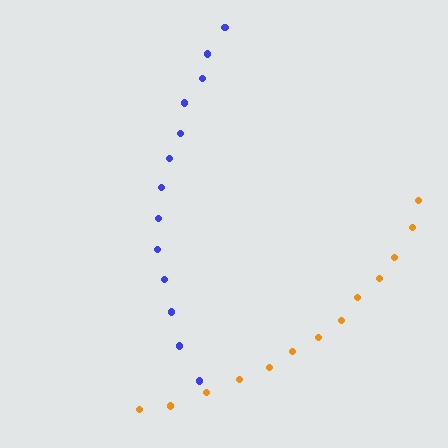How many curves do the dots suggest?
There are 2 distinct paths.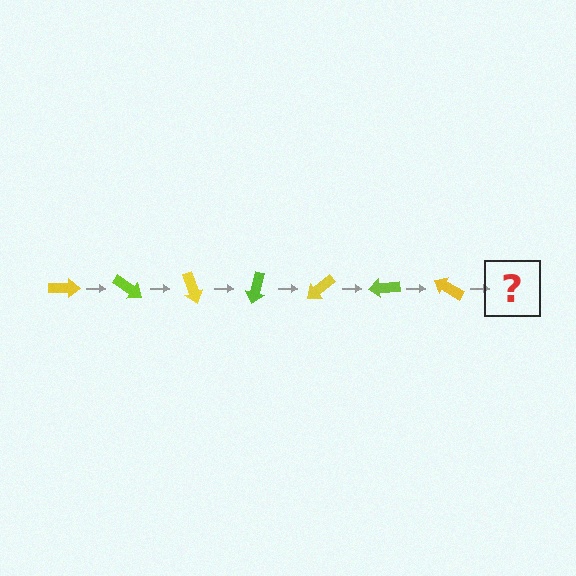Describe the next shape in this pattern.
It should be a lime arrow, rotated 245 degrees from the start.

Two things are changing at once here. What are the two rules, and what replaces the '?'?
The two rules are that it rotates 35 degrees each step and the color cycles through yellow and lime. The '?' should be a lime arrow, rotated 245 degrees from the start.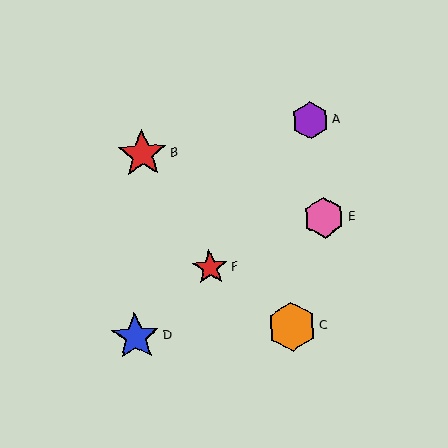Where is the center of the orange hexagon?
The center of the orange hexagon is at (292, 327).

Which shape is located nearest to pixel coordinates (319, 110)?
The purple hexagon (labeled A) at (310, 120) is nearest to that location.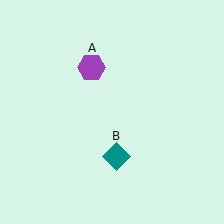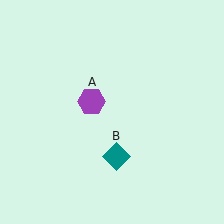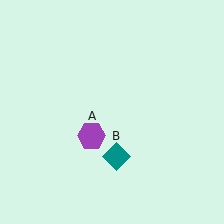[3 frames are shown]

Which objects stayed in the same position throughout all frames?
Teal diamond (object B) remained stationary.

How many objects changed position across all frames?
1 object changed position: purple hexagon (object A).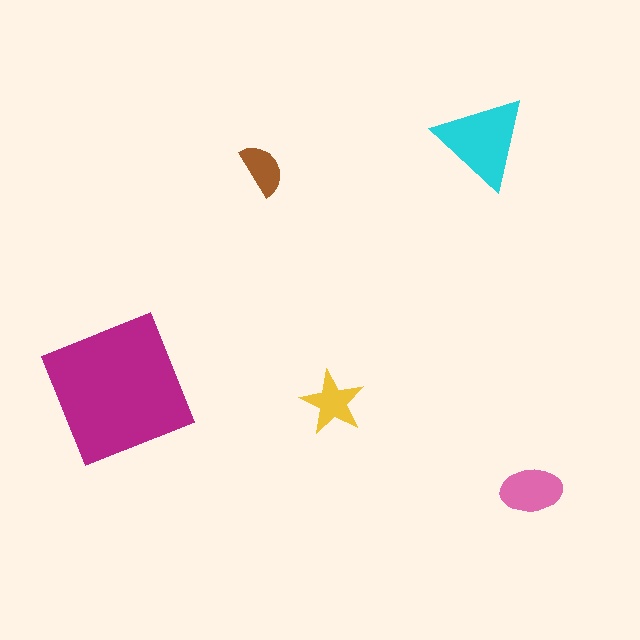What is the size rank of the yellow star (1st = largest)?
4th.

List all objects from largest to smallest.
The magenta square, the cyan triangle, the pink ellipse, the yellow star, the brown semicircle.